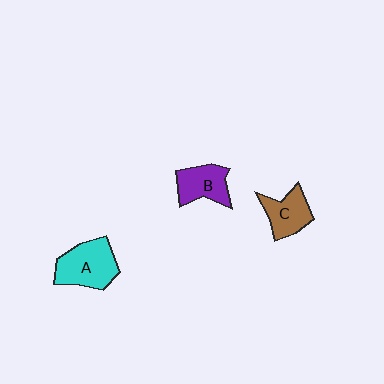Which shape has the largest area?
Shape A (cyan).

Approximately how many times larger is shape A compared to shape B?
Approximately 1.4 times.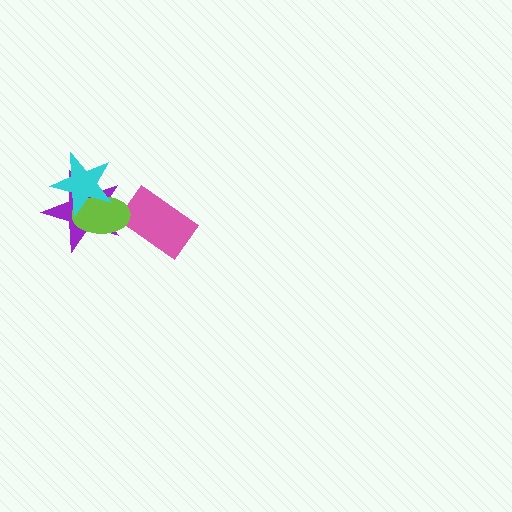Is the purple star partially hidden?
Yes, it is partially covered by another shape.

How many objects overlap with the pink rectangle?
1 object overlaps with the pink rectangle.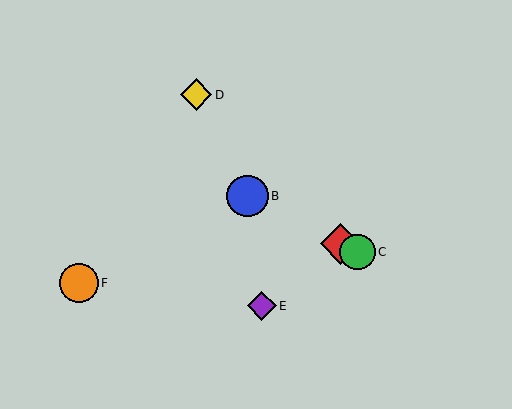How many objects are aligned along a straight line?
3 objects (A, B, C) are aligned along a straight line.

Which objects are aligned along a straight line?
Objects A, B, C are aligned along a straight line.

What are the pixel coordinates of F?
Object F is at (79, 283).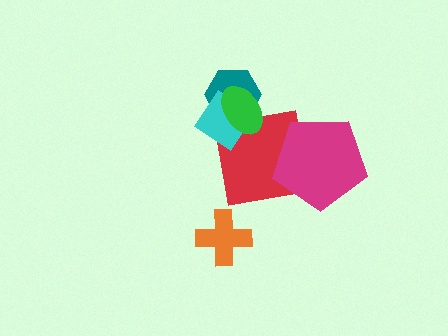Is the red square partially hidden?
Yes, it is partially covered by another shape.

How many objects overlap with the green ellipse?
3 objects overlap with the green ellipse.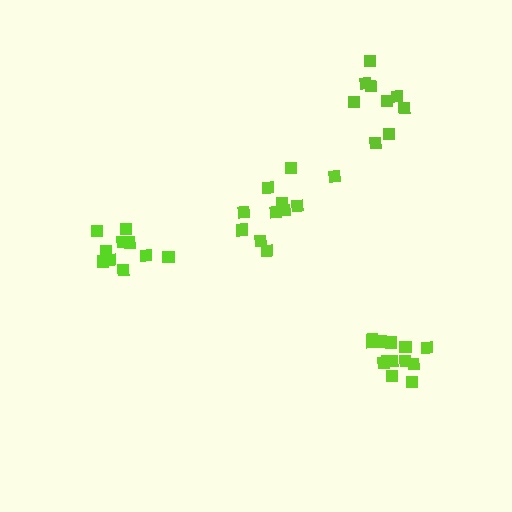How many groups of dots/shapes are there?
There are 4 groups.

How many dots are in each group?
Group 1: 9 dots, Group 2: 10 dots, Group 3: 11 dots, Group 4: 13 dots (43 total).